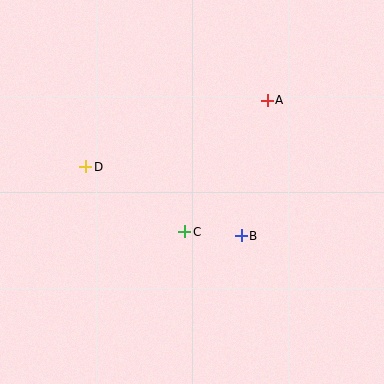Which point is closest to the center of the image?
Point C at (185, 232) is closest to the center.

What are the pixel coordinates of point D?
Point D is at (86, 167).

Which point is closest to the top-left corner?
Point D is closest to the top-left corner.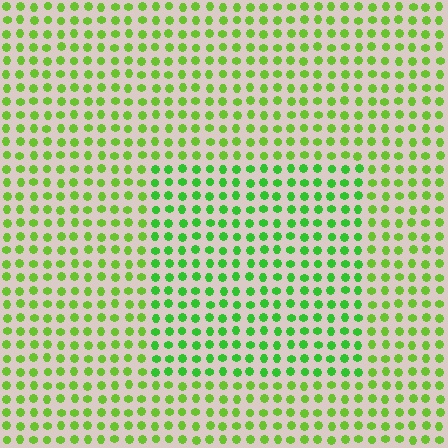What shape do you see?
I see a rectangle.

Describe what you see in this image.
The image is filled with small lime elements in a uniform arrangement. A rectangle-shaped region is visible where the elements are tinted to a slightly different hue, forming a subtle color boundary.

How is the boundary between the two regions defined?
The boundary is defined purely by a slight shift in hue (about 23 degrees). Spacing, size, and orientation are identical on both sides.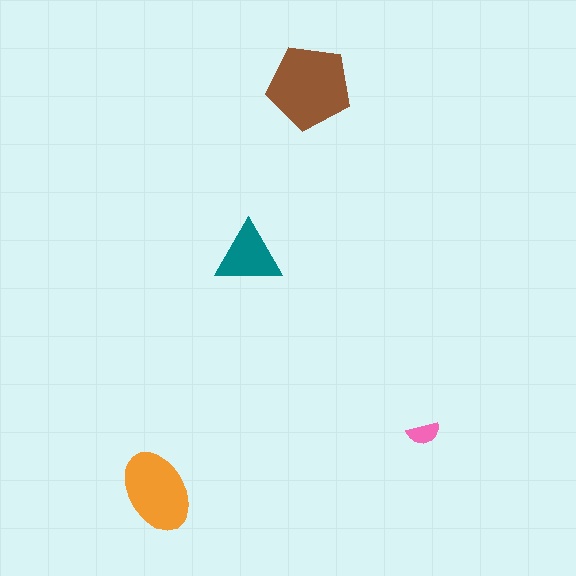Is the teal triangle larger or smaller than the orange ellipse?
Smaller.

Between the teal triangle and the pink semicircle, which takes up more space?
The teal triangle.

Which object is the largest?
The brown pentagon.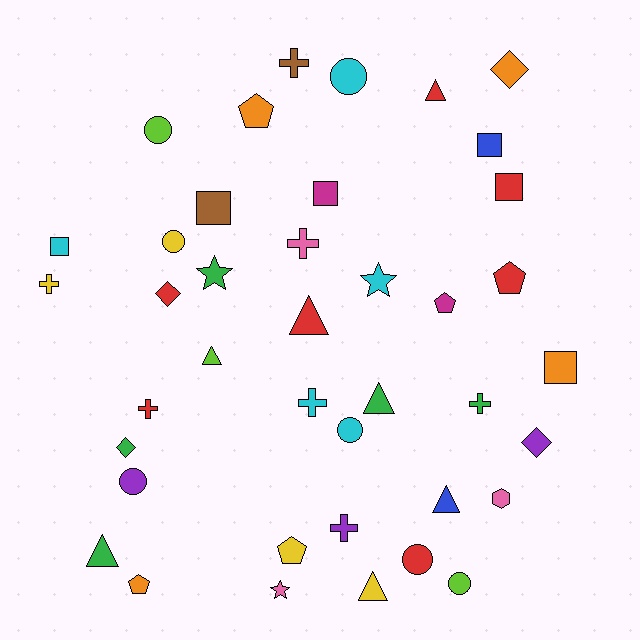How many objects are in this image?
There are 40 objects.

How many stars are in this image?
There are 3 stars.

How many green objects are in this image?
There are 5 green objects.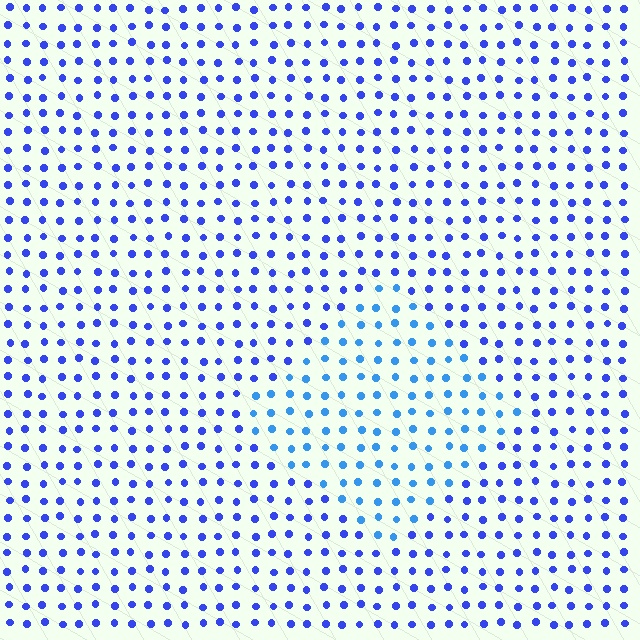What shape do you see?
I see a diamond.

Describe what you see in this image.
The image is filled with small blue elements in a uniform arrangement. A diamond-shaped region is visible where the elements are tinted to a slightly different hue, forming a subtle color boundary.